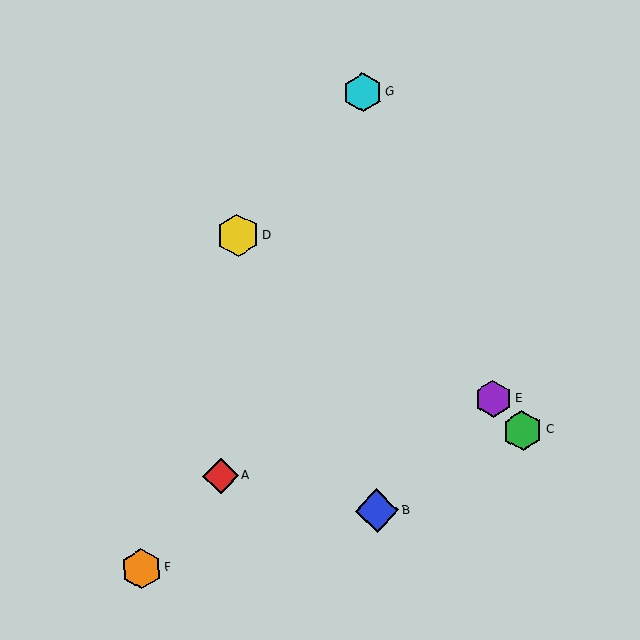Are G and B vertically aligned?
Yes, both are at x≈362.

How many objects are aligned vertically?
2 objects (B, G) are aligned vertically.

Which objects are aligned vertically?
Objects B, G are aligned vertically.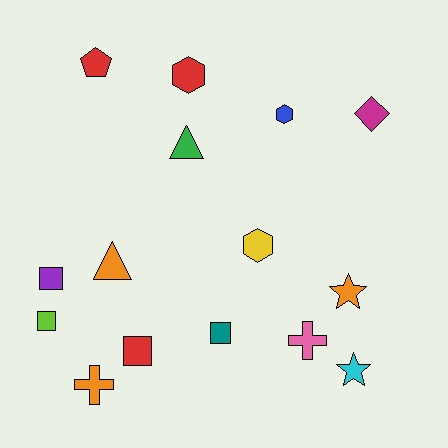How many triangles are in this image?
There are 2 triangles.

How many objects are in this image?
There are 15 objects.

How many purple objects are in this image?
There is 1 purple object.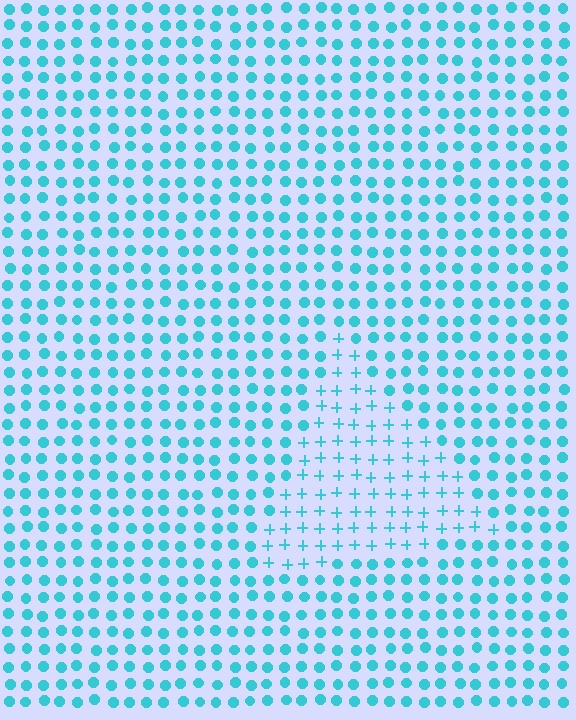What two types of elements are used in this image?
The image uses plus signs inside the triangle region and circles outside it.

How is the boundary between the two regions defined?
The boundary is defined by a change in element shape: plus signs inside vs. circles outside. All elements share the same color and spacing.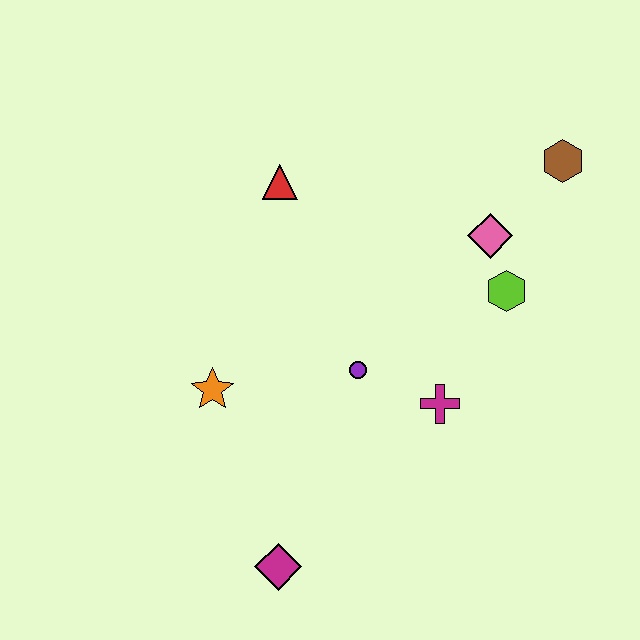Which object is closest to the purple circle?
The magenta cross is closest to the purple circle.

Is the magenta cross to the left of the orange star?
No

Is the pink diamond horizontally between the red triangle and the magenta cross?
No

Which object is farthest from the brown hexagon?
The magenta diamond is farthest from the brown hexagon.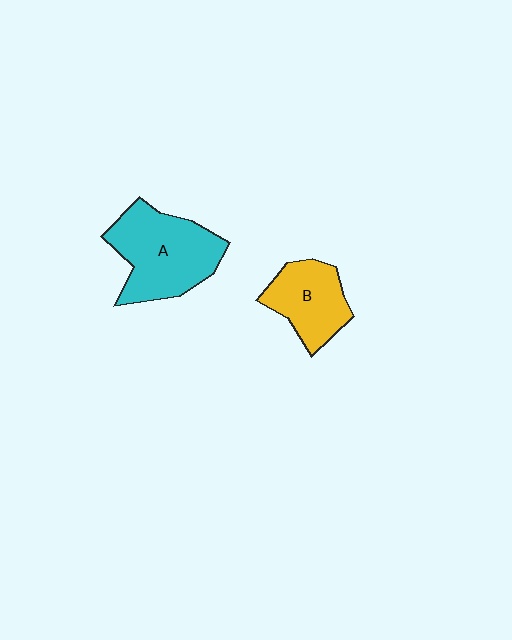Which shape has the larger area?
Shape A (cyan).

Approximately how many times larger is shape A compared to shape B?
Approximately 1.5 times.